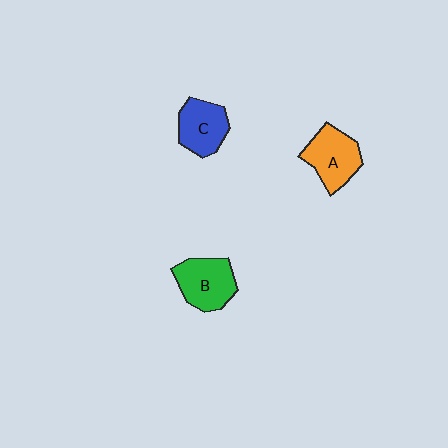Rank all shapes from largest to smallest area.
From largest to smallest: B (green), A (orange), C (blue).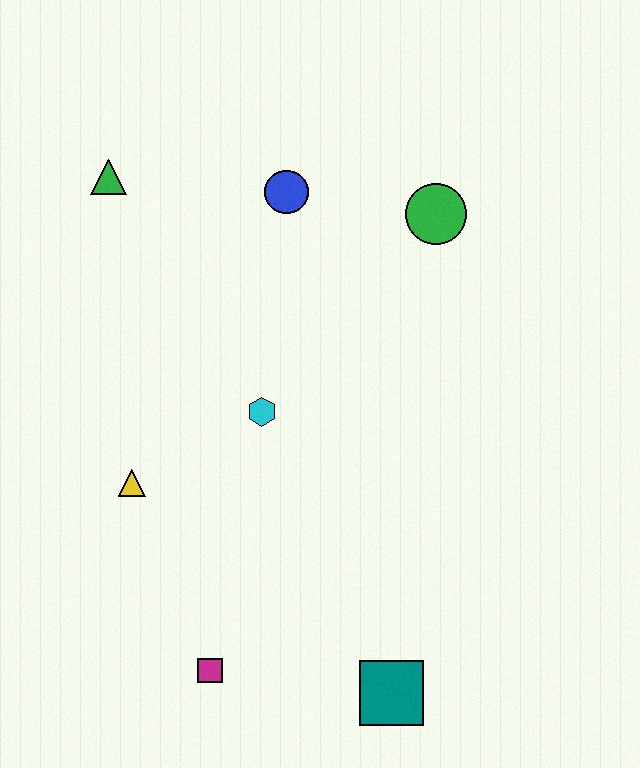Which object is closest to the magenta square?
The teal square is closest to the magenta square.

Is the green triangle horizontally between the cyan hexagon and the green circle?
No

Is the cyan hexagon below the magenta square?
No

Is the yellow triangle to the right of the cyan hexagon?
No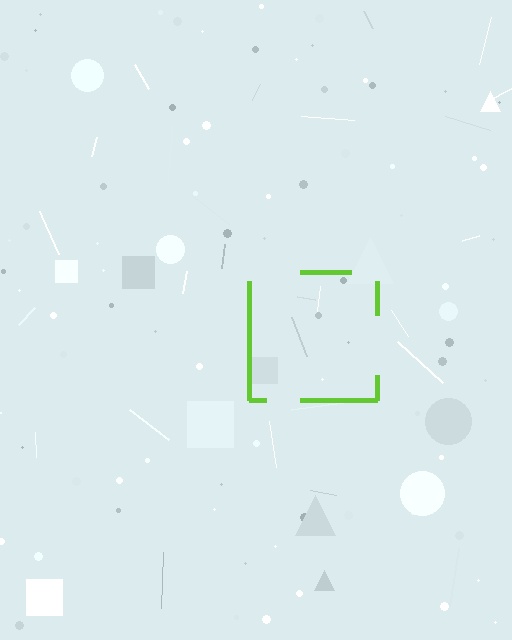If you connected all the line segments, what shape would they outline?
They would outline a square.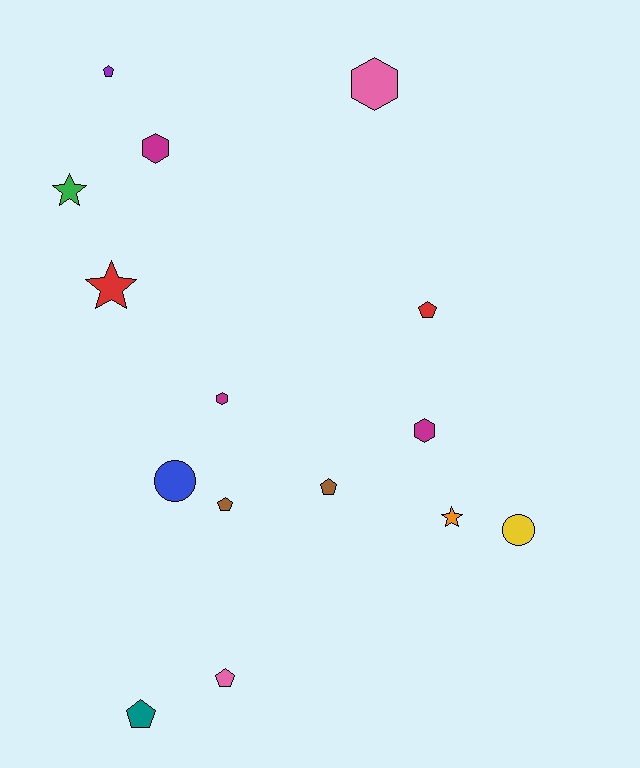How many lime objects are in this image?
There are no lime objects.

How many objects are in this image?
There are 15 objects.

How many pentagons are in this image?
There are 6 pentagons.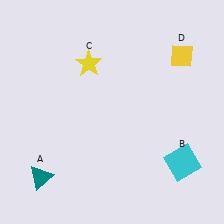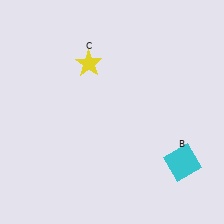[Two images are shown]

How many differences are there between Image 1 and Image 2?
There are 2 differences between the two images.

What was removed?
The yellow diamond (D), the teal triangle (A) were removed in Image 2.